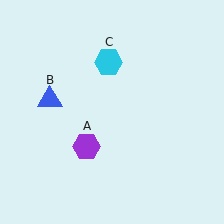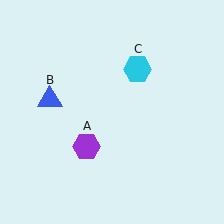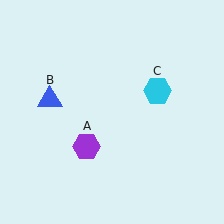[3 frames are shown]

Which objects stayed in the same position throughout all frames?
Purple hexagon (object A) and blue triangle (object B) remained stationary.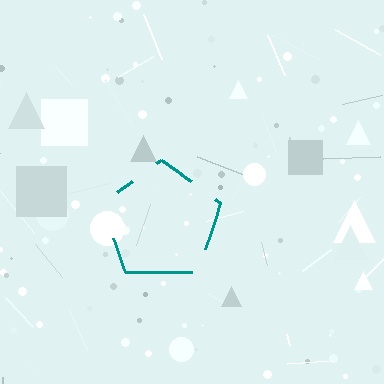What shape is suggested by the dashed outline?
The dashed outline suggests a pentagon.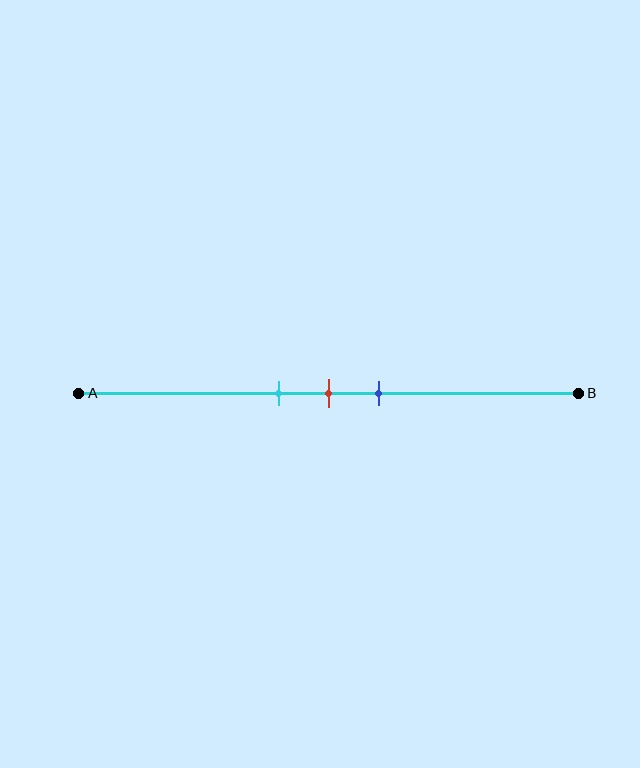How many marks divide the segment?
There are 3 marks dividing the segment.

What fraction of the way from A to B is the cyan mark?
The cyan mark is approximately 40% (0.4) of the way from A to B.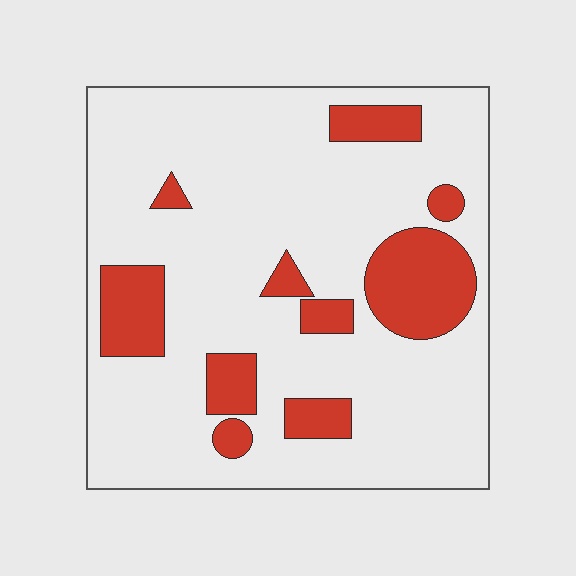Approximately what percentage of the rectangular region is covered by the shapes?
Approximately 20%.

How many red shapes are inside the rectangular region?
10.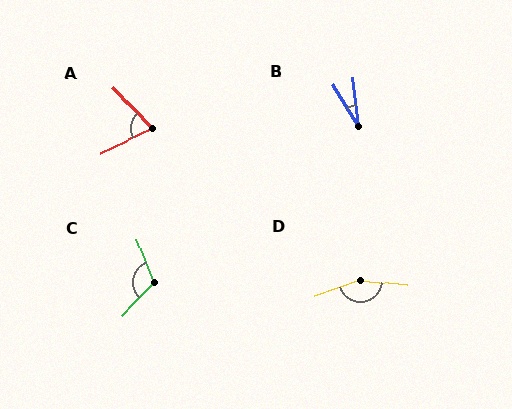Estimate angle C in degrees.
Approximately 115 degrees.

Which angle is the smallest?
B, at approximately 24 degrees.